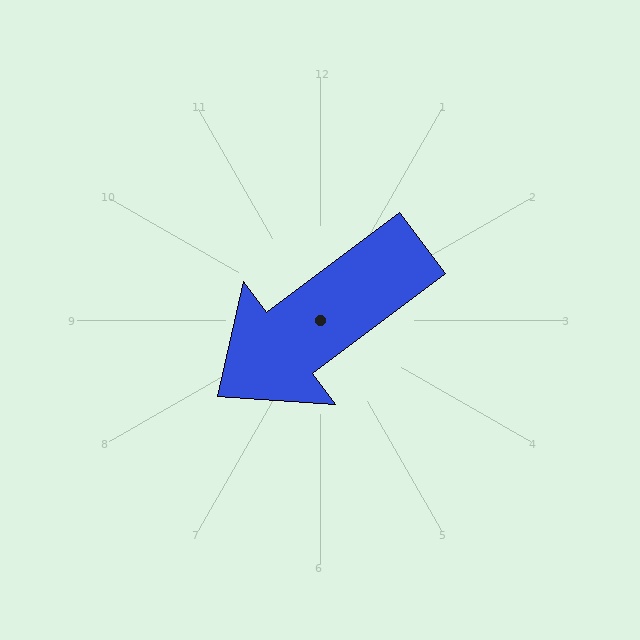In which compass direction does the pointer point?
Southwest.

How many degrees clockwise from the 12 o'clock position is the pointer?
Approximately 233 degrees.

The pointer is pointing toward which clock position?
Roughly 8 o'clock.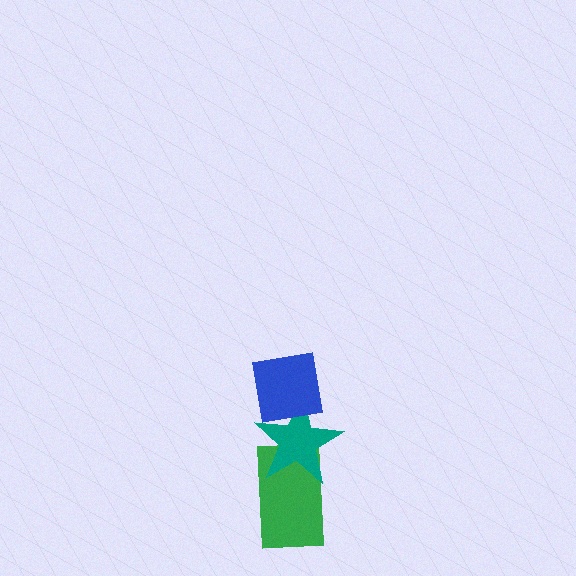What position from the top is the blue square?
The blue square is 1st from the top.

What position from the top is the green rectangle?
The green rectangle is 3rd from the top.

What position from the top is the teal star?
The teal star is 2nd from the top.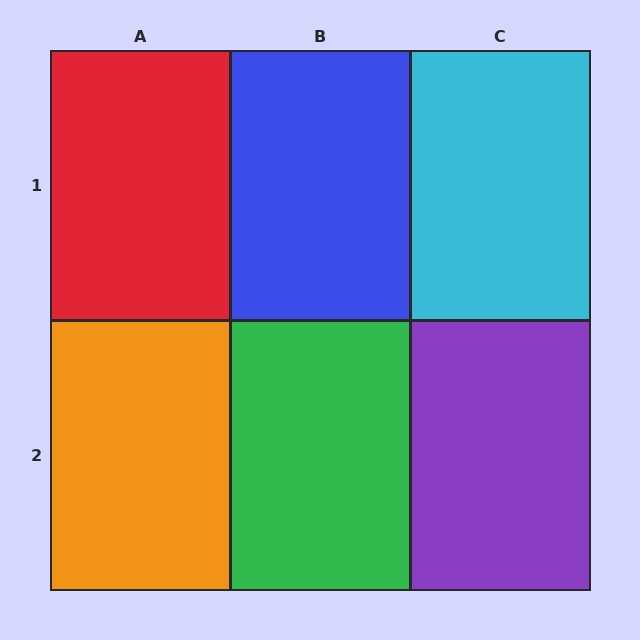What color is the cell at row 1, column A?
Red.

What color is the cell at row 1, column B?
Blue.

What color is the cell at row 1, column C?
Cyan.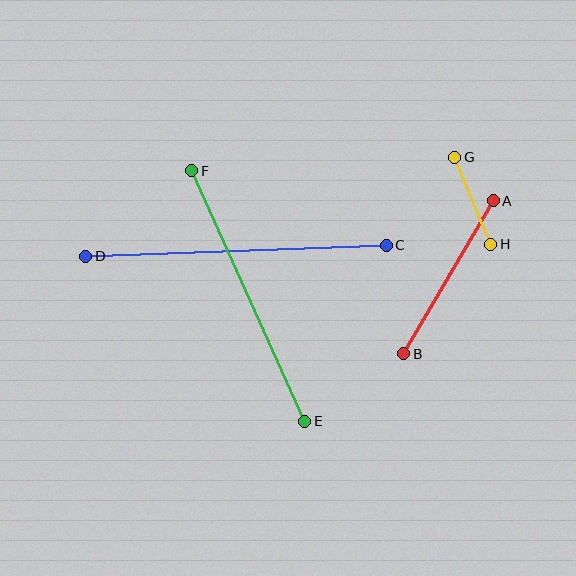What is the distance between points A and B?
The distance is approximately 177 pixels.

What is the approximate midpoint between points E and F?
The midpoint is at approximately (248, 296) pixels.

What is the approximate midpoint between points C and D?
The midpoint is at approximately (236, 251) pixels.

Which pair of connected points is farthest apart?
Points C and D are farthest apart.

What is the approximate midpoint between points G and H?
The midpoint is at approximately (473, 201) pixels.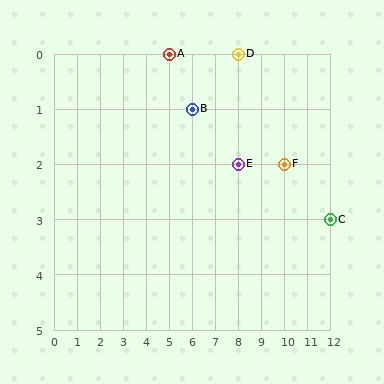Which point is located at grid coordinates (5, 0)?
Point A is at (5, 0).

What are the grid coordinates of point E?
Point E is at grid coordinates (8, 2).